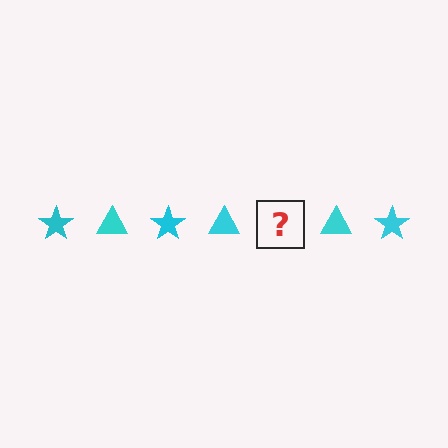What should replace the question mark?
The question mark should be replaced with a cyan star.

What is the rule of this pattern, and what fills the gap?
The rule is that the pattern cycles through star, triangle shapes in cyan. The gap should be filled with a cyan star.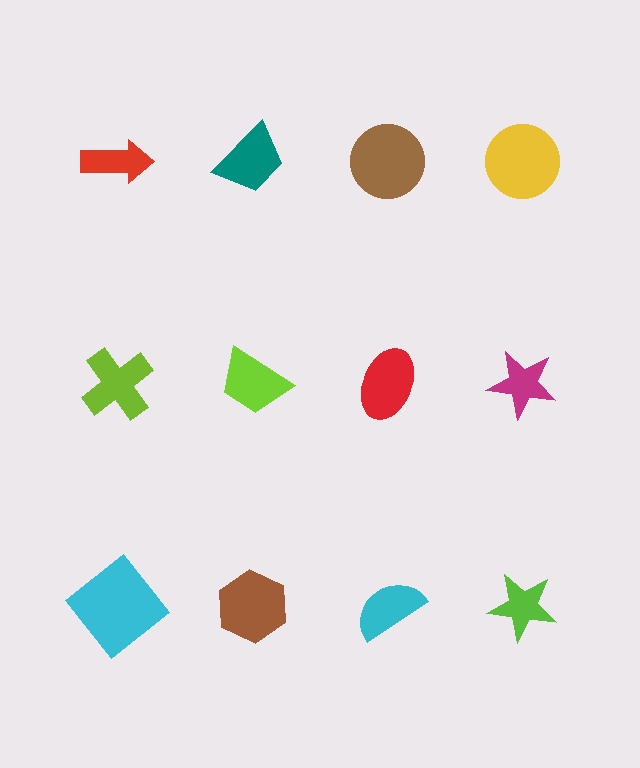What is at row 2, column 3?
A red ellipse.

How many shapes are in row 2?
4 shapes.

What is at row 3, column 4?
A lime star.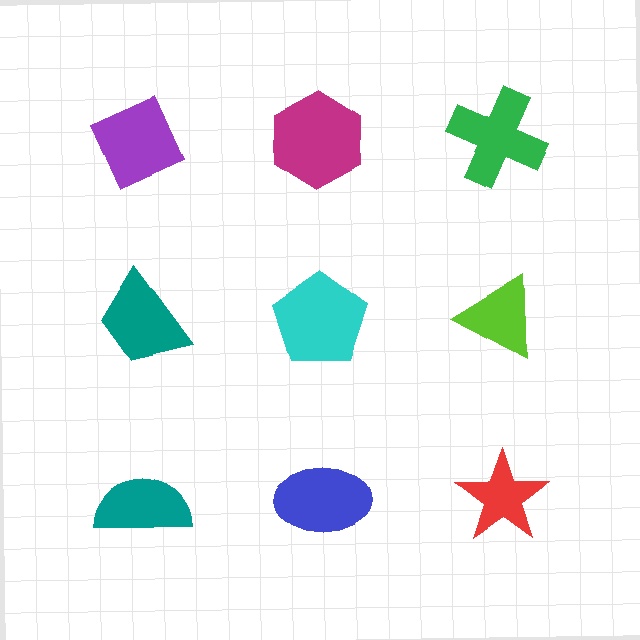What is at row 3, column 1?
A teal semicircle.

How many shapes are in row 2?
3 shapes.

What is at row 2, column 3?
A lime triangle.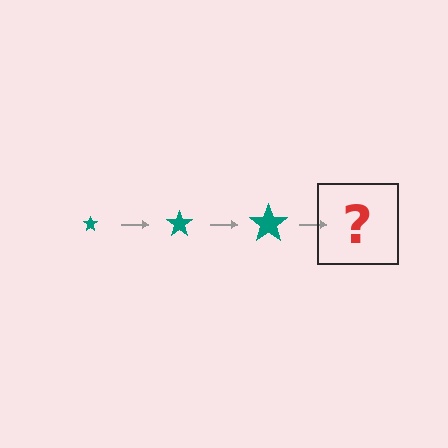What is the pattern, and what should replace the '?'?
The pattern is that the star gets progressively larger each step. The '?' should be a teal star, larger than the previous one.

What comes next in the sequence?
The next element should be a teal star, larger than the previous one.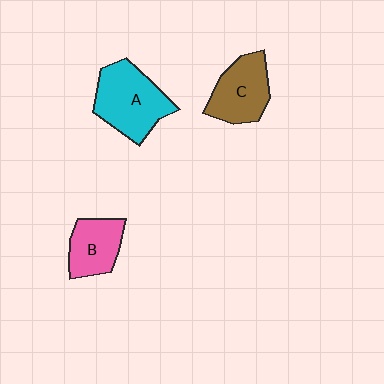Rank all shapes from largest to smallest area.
From largest to smallest: A (cyan), C (brown), B (pink).